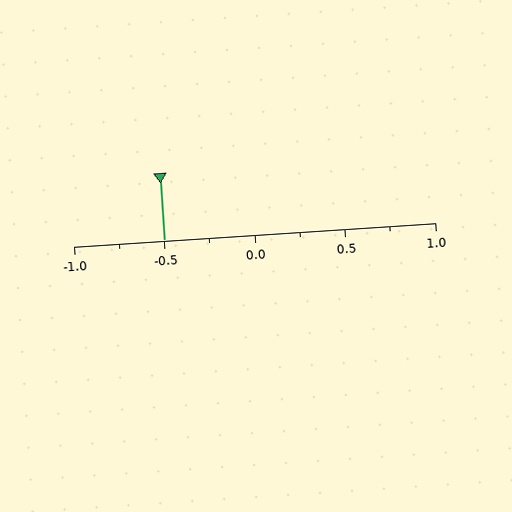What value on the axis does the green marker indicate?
The marker indicates approximately -0.5.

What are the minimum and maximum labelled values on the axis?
The axis runs from -1.0 to 1.0.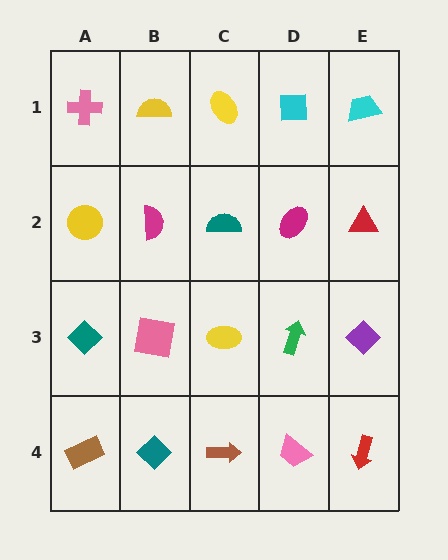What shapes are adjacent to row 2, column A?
A pink cross (row 1, column A), a teal diamond (row 3, column A), a magenta semicircle (row 2, column B).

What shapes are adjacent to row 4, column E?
A purple diamond (row 3, column E), a pink trapezoid (row 4, column D).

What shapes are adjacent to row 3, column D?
A magenta ellipse (row 2, column D), a pink trapezoid (row 4, column D), a yellow ellipse (row 3, column C), a purple diamond (row 3, column E).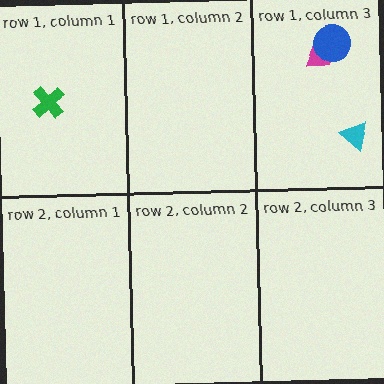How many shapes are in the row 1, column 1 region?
1.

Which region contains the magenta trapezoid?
The row 1, column 3 region.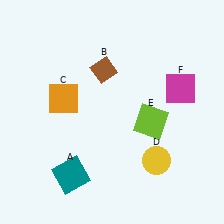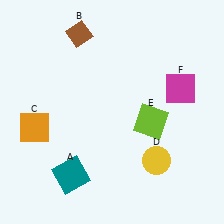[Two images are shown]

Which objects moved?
The objects that moved are: the brown diamond (B), the orange square (C).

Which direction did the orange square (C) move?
The orange square (C) moved down.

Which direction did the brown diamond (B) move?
The brown diamond (B) moved up.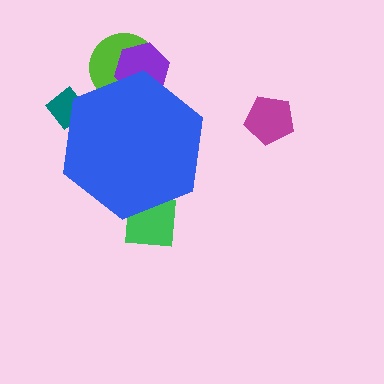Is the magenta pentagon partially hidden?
No, the magenta pentagon is fully visible.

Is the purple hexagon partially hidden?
Yes, the purple hexagon is partially hidden behind the blue hexagon.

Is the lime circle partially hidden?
Yes, the lime circle is partially hidden behind the blue hexagon.